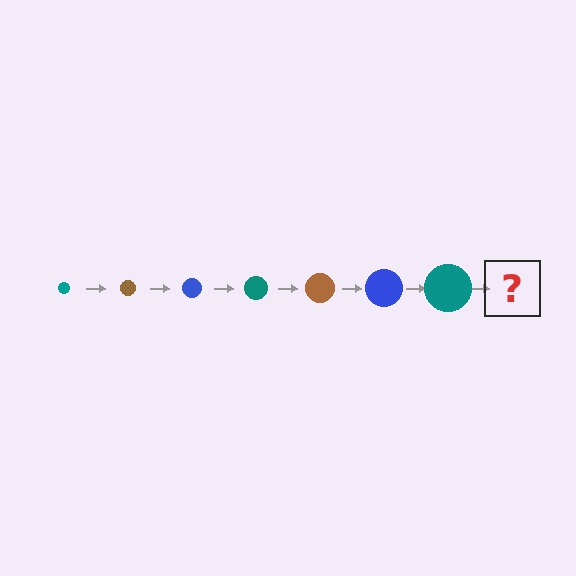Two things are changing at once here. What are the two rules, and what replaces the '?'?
The two rules are that the circle grows larger each step and the color cycles through teal, brown, and blue. The '?' should be a brown circle, larger than the previous one.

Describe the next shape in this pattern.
It should be a brown circle, larger than the previous one.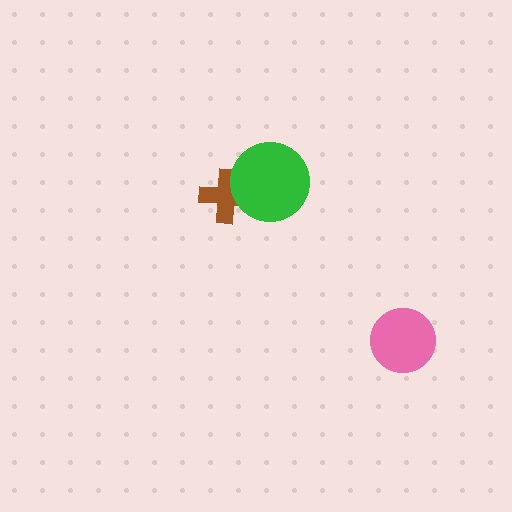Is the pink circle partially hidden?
No, no other shape covers it.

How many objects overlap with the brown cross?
1 object overlaps with the brown cross.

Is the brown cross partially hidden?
Yes, it is partially covered by another shape.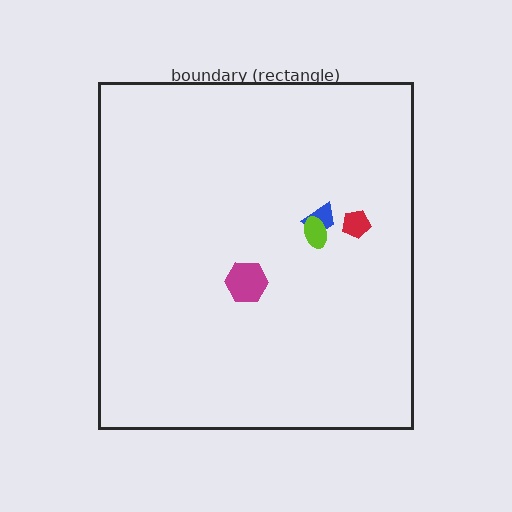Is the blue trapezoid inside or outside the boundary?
Inside.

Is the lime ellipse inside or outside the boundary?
Inside.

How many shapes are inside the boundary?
4 inside, 0 outside.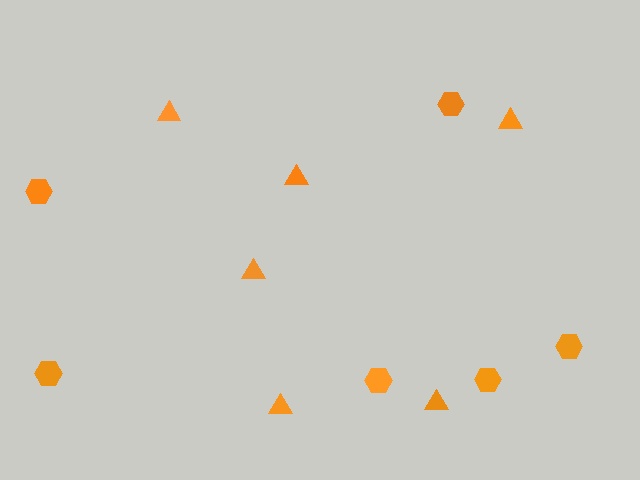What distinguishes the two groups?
There are 2 groups: one group of hexagons (6) and one group of triangles (6).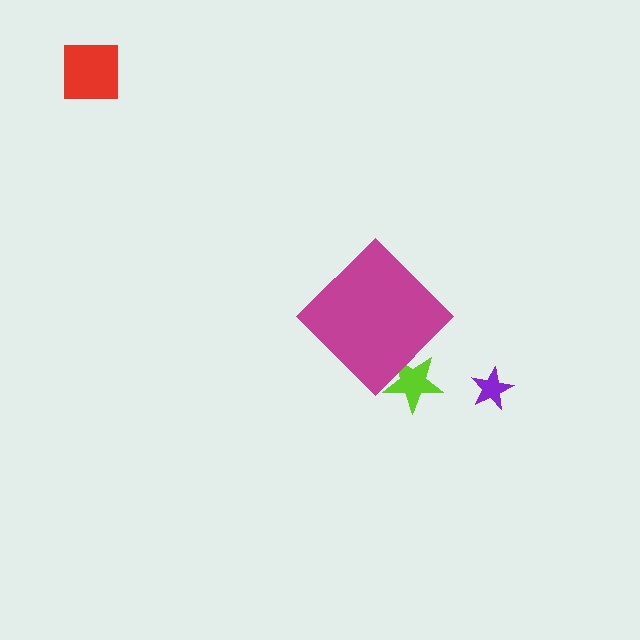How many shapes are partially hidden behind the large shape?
1 shape is partially hidden.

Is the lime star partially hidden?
Yes, the lime star is partially hidden behind the magenta diamond.